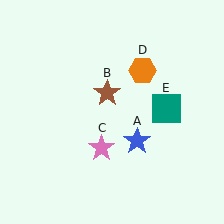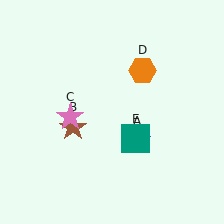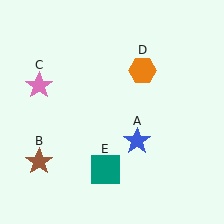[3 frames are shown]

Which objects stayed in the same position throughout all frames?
Blue star (object A) and orange hexagon (object D) remained stationary.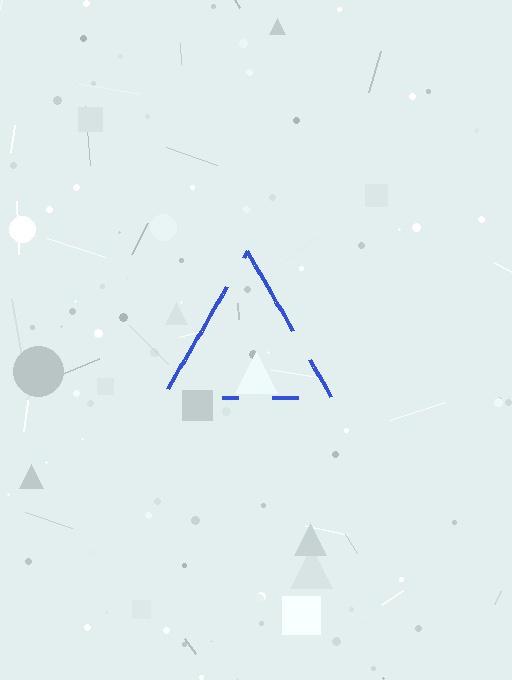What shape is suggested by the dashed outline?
The dashed outline suggests a triangle.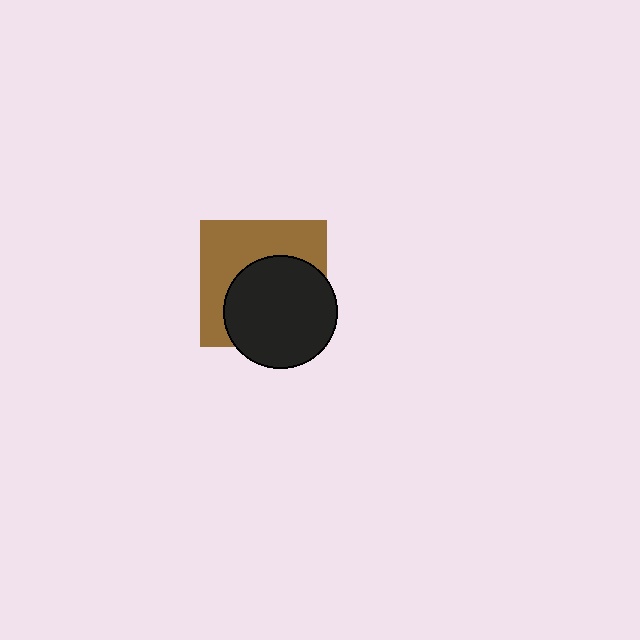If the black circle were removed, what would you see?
You would see the complete brown square.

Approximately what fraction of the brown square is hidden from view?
Roughly 52% of the brown square is hidden behind the black circle.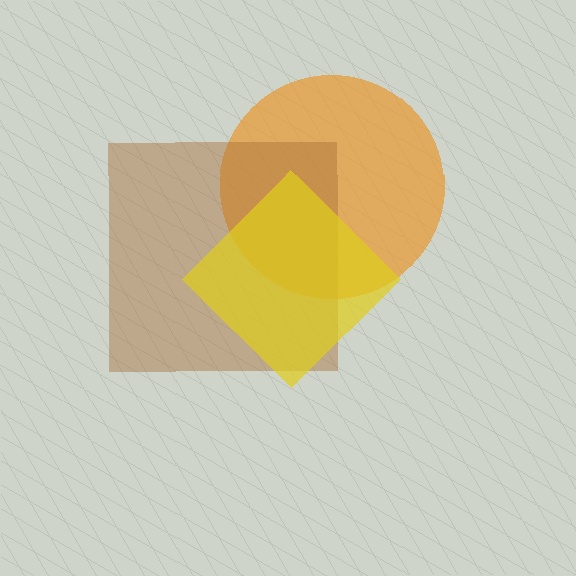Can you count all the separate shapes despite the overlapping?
Yes, there are 3 separate shapes.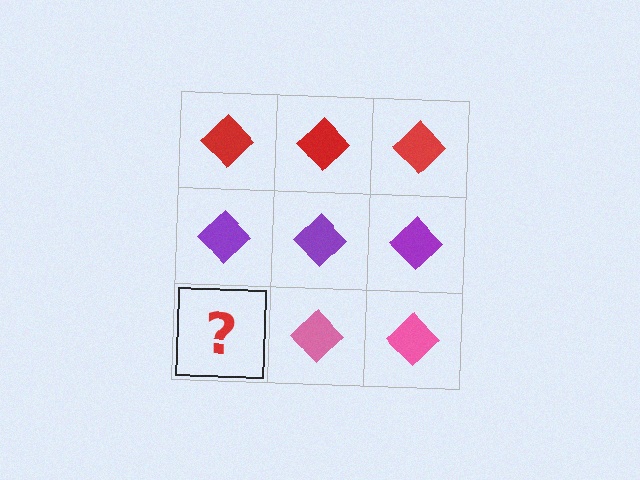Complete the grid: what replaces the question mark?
The question mark should be replaced with a pink diamond.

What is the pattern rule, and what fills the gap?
The rule is that each row has a consistent color. The gap should be filled with a pink diamond.